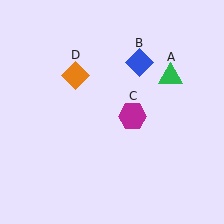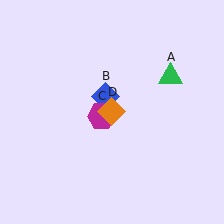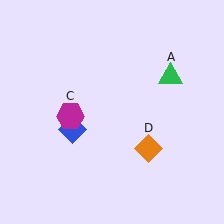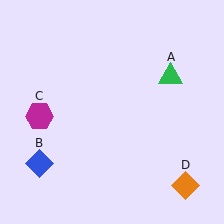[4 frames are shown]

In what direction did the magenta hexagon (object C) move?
The magenta hexagon (object C) moved left.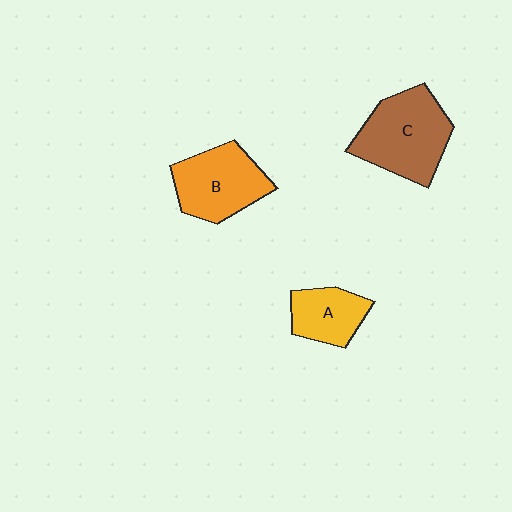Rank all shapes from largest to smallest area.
From largest to smallest: C (brown), B (orange), A (yellow).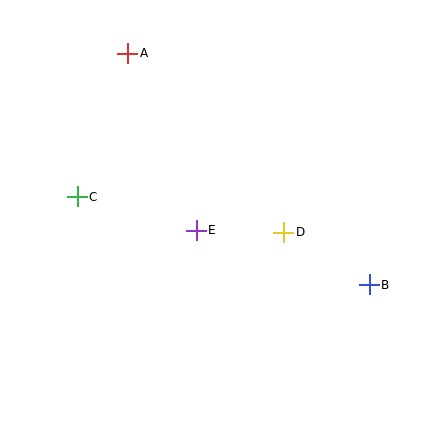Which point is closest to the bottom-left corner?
Point C is closest to the bottom-left corner.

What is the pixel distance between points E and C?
The distance between E and C is 124 pixels.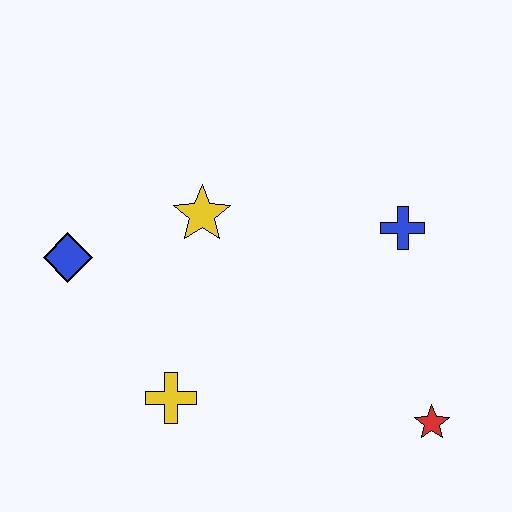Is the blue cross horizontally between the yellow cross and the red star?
Yes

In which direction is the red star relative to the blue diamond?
The red star is to the right of the blue diamond.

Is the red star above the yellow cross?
No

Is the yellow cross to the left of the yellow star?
Yes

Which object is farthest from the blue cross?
The blue diamond is farthest from the blue cross.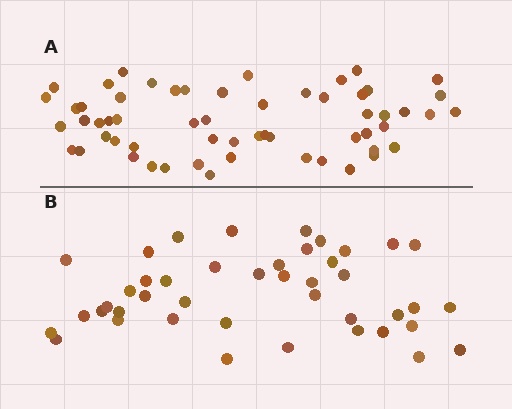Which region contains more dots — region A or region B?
Region A (the top region) has more dots.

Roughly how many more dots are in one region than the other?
Region A has approximately 15 more dots than region B.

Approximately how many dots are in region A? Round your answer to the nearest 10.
About 60 dots. (The exact count is 58, which rounds to 60.)